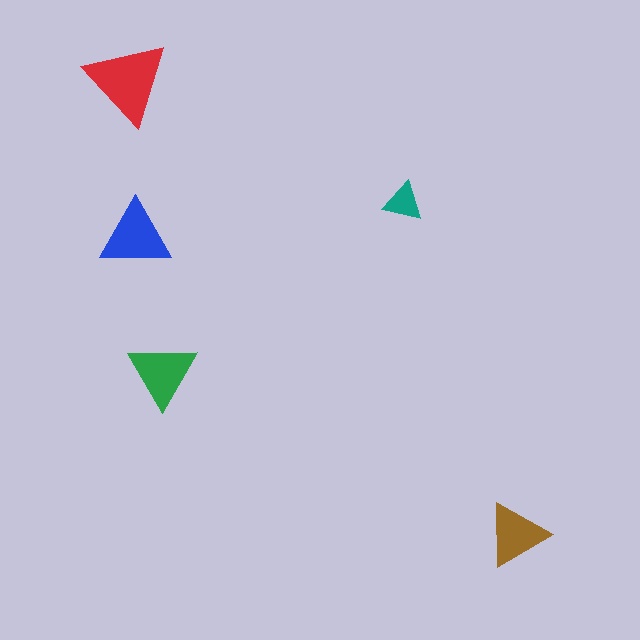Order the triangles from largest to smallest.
the red one, the blue one, the green one, the brown one, the teal one.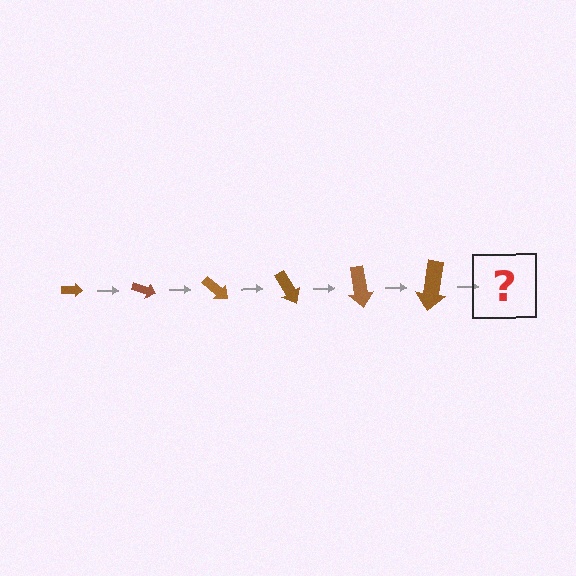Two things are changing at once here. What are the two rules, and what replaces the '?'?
The two rules are that the arrow grows larger each step and it rotates 20 degrees each step. The '?' should be an arrow, larger than the previous one and rotated 120 degrees from the start.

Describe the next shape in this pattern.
It should be an arrow, larger than the previous one and rotated 120 degrees from the start.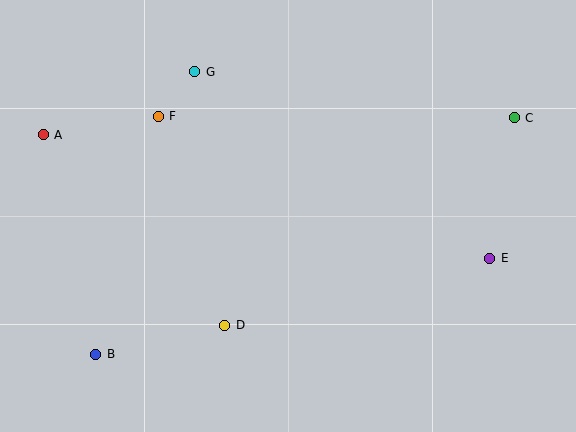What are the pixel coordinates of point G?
Point G is at (195, 72).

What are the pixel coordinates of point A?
Point A is at (43, 135).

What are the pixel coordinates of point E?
Point E is at (490, 258).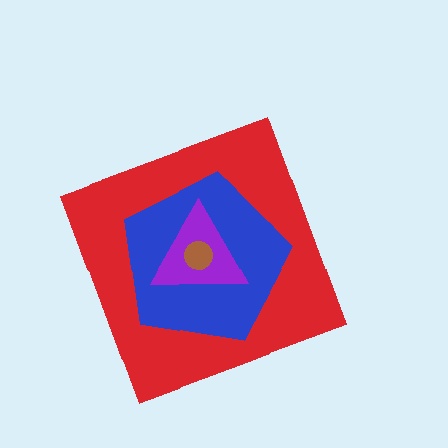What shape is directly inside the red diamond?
The blue pentagon.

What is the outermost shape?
The red diamond.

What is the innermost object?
The brown circle.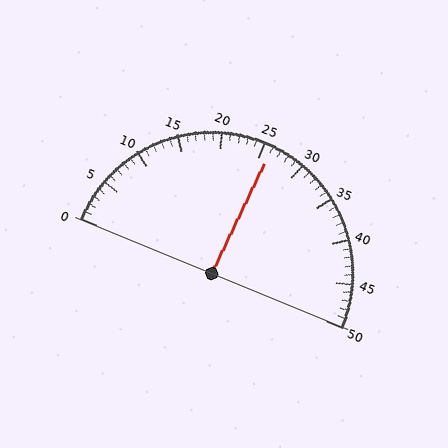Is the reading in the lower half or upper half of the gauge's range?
The reading is in the upper half of the range (0 to 50).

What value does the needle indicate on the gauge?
The needle indicates approximately 26.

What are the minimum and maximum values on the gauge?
The gauge ranges from 0 to 50.